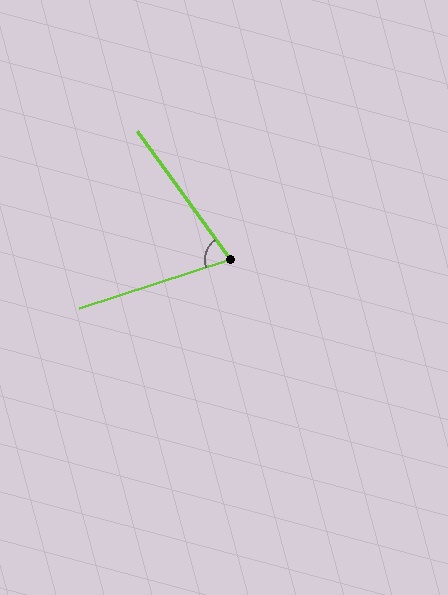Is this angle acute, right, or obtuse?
It is acute.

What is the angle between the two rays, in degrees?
Approximately 72 degrees.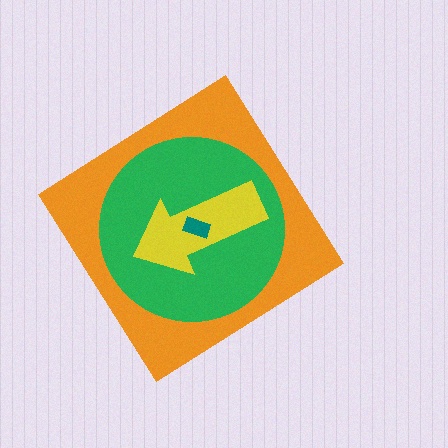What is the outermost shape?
The orange diamond.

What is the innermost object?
The teal rectangle.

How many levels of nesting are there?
4.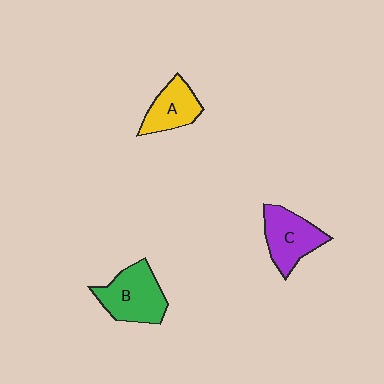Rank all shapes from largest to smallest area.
From largest to smallest: B (green), C (purple), A (yellow).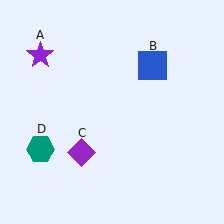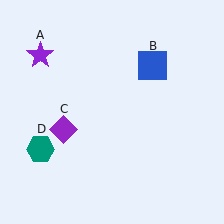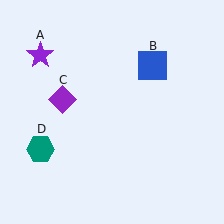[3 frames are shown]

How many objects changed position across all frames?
1 object changed position: purple diamond (object C).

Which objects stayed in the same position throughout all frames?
Purple star (object A) and blue square (object B) and teal hexagon (object D) remained stationary.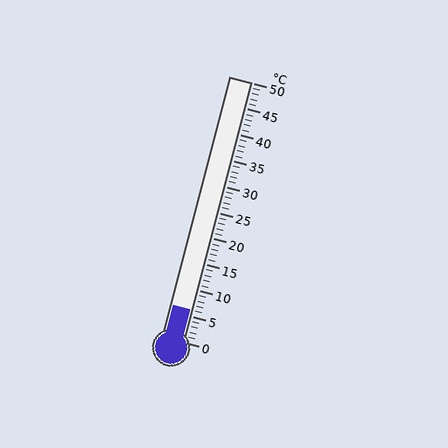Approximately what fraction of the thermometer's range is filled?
The thermometer is filled to approximately 10% of its range.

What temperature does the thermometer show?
The thermometer shows approximately 6°C.